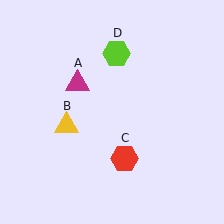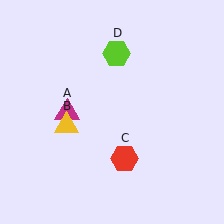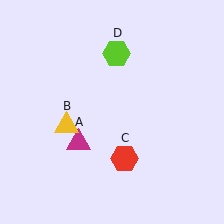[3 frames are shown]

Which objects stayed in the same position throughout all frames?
Yellow triangle (object B) and red hexagon (object C) and lime hexagon (object D) remained stationary.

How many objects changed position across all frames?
1 object changed position: magenta triangle (object A).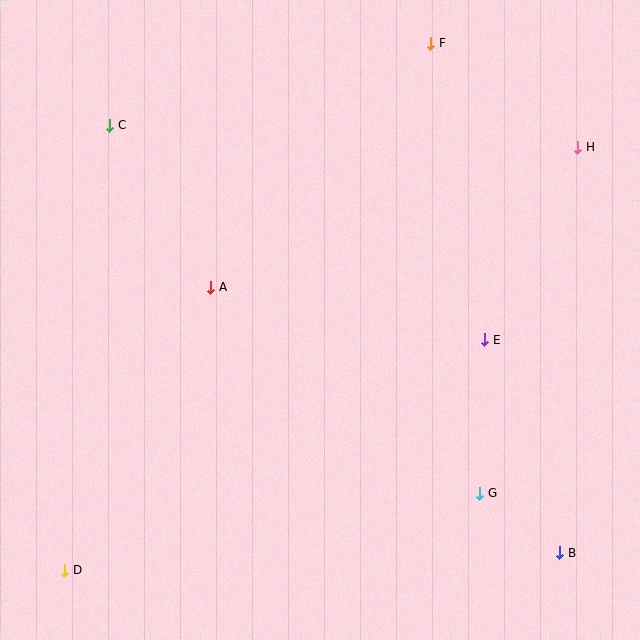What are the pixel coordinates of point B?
Point B is at (560, 553).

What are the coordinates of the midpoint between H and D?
The midpoint between H and D is at (321, 359).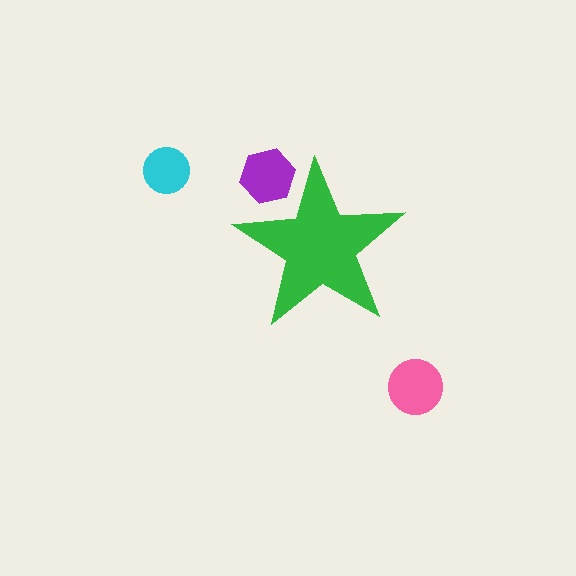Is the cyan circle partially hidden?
No, the cyan circle is fully visible.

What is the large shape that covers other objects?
A green star.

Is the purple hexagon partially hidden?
Yes, the purple hexagon is partially hidden behind the green star.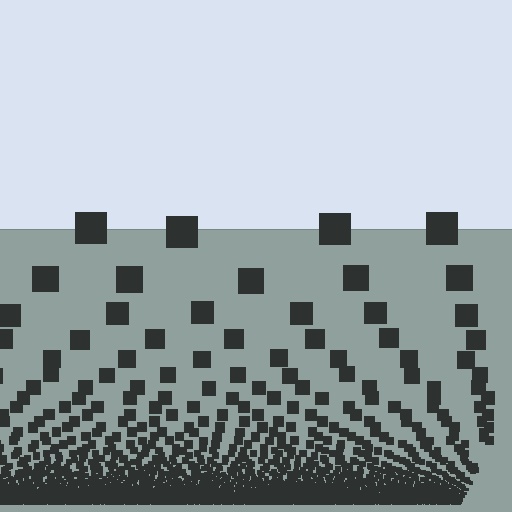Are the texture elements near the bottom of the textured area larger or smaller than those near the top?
Smaller. The gradient is inverted — elements near the bottom are smaller and denser.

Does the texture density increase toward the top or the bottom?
Density increases toward the bottom.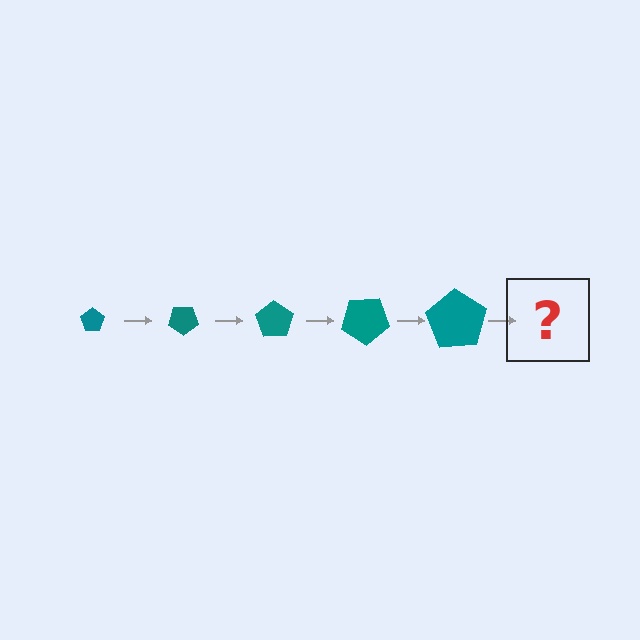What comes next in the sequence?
The next element should be a pentagon, larger than the previous one and rotated 175 degrees from the start.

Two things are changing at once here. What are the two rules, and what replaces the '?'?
The two rules are that the pentagon grows larger each step and it rotates 35 degrees each step. The '?' should be a pentagon, larger than the previous one and rotated 175 degrees from the start.